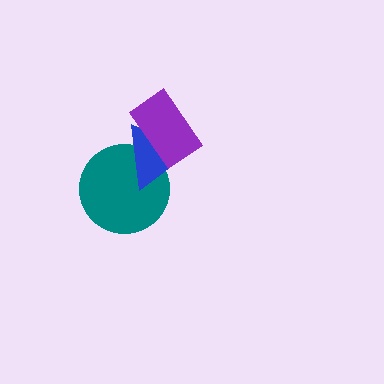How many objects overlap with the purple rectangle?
1 object overlaps with the purple rectangle.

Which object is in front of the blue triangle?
The purple rectangle is in front of the blue triangle.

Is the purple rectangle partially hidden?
No, no other shape covers it.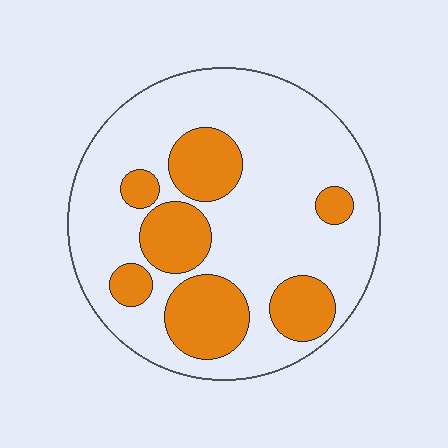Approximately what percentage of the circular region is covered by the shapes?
Approximately 30%.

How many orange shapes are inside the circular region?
7.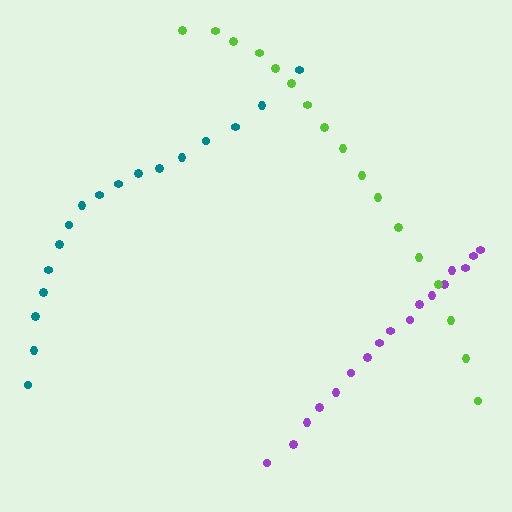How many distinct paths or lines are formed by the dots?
There are 3 distinct paths.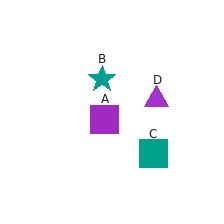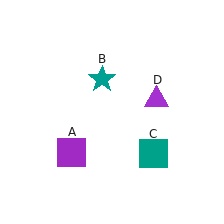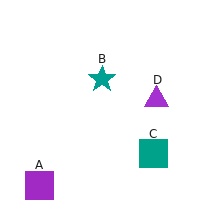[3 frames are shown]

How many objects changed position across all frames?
1 object changed position: purple square (object A).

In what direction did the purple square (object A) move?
The purple square (object A) moved down and to the left.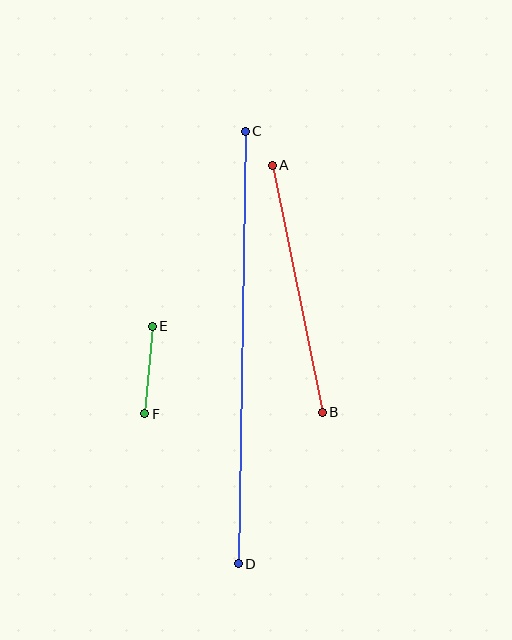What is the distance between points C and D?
The distance is approximately 432 pixels.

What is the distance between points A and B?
The distance is approximately 252 pixels.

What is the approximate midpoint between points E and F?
The midpoint is at approximately (149, 370) pixels.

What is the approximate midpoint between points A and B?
The midpoint is at approximately (297, 289) pixels.